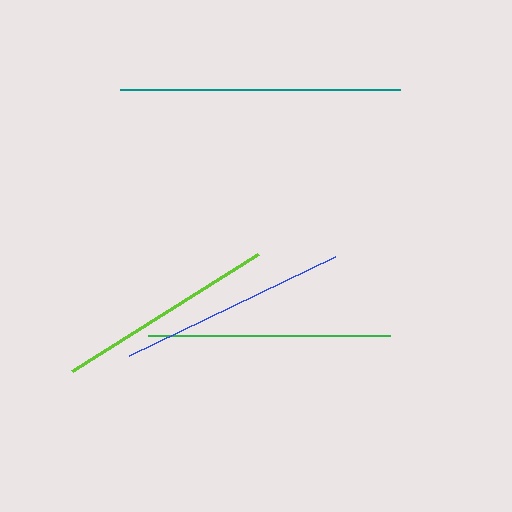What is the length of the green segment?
The green segment is approximately 242 pixels long.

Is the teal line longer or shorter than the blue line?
The teal line is longer than the blue line.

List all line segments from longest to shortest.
From longest to shortest: teal, green, blue, lime.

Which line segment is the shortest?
The lime line is the shortest at approximately 220 pixels.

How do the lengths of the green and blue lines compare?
The green and blue lines are approximately the same length.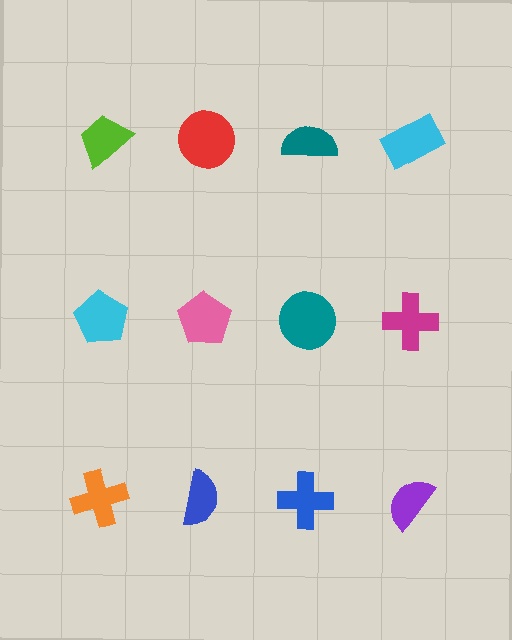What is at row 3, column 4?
A purple semicircle.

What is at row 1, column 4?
A cyan rectangle.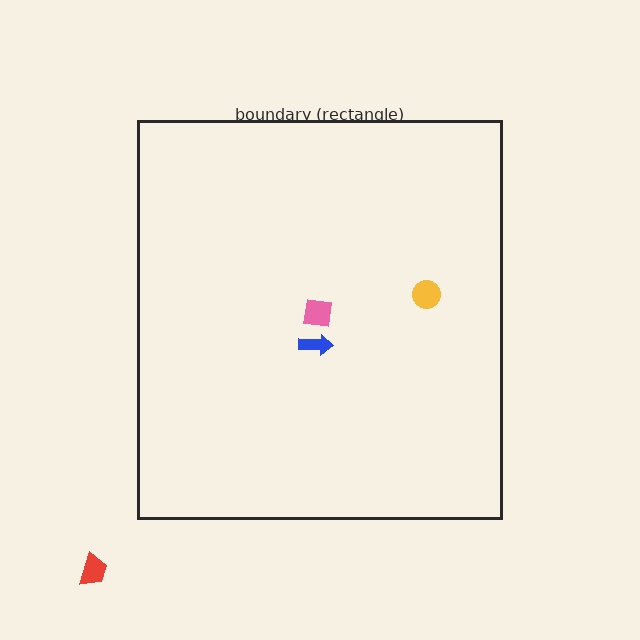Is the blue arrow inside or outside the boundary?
Inside.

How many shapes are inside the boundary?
3 inside, 1 outside.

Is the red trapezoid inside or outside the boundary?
Outside.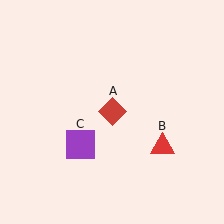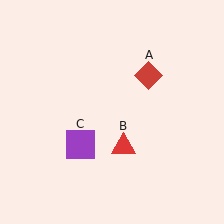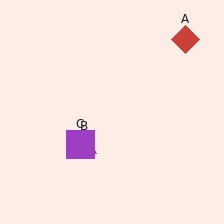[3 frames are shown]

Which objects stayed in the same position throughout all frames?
Purple square (object C) remained stationary.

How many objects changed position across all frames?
2 objects changed position: red diamond (object A), red triangle (object B).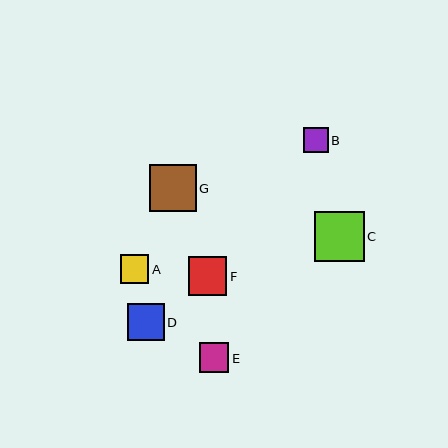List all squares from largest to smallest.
From largest to smallest: C, G, F, D, E, A, B.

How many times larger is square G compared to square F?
Square G is approximately 1.2 times the size of square F.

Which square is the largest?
Square C is the largest with a size of approximately 50 pixels.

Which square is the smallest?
Square B is the smallest with a size of approximately 25 pixels.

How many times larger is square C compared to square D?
Square C is approximately 1.4 times the size of square D.